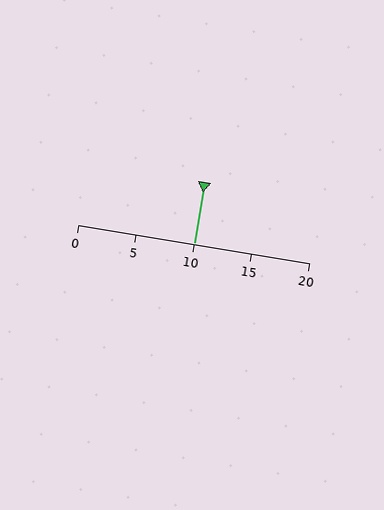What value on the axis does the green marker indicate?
The marker indicates approximately 10.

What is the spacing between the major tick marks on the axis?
The major ticks are spaced 5 apart.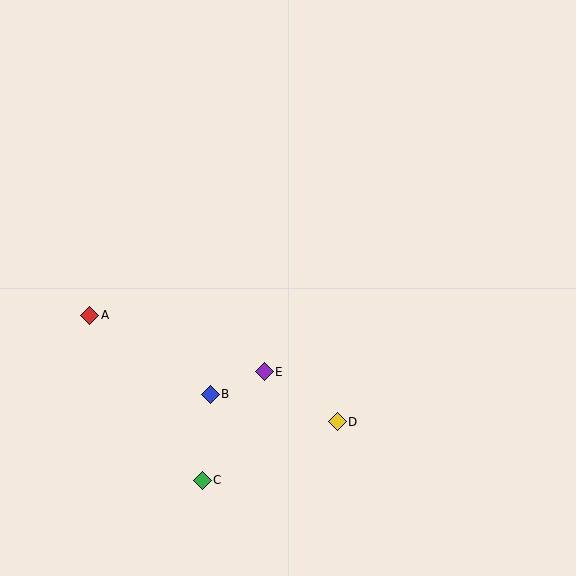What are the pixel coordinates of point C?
Point C is at (202, 480).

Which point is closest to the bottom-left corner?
Point C is closest to the bottom-left corner.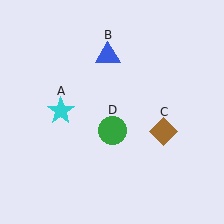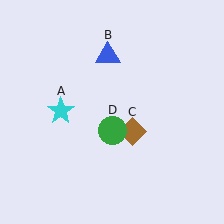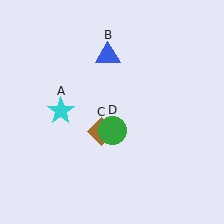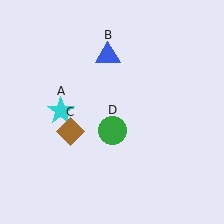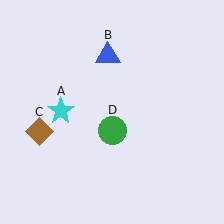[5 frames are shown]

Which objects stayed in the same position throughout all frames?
Cyan star (object A) and blue triangle (object B) and green circle (object D) remained stationary.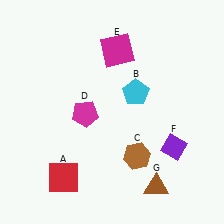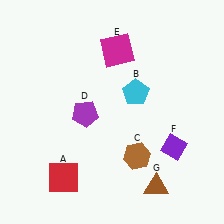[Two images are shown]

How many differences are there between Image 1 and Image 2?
There is 1 difference between the two images.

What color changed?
The pentagon (D) changed from magenta in Image 1 to purple in Image 2.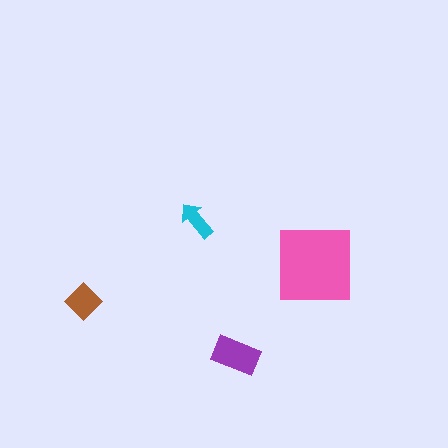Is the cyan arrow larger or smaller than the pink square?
Smaller.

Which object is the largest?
The pink square.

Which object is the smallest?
The cyan arrow.